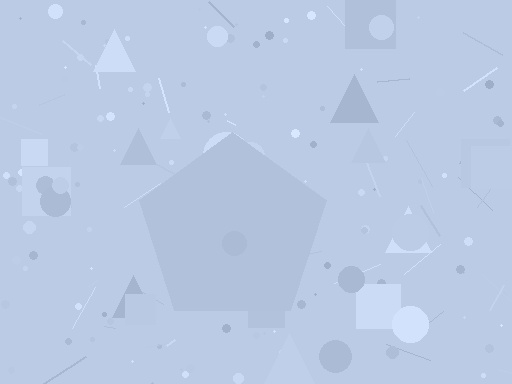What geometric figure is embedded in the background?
A pentagon is embedded in the background.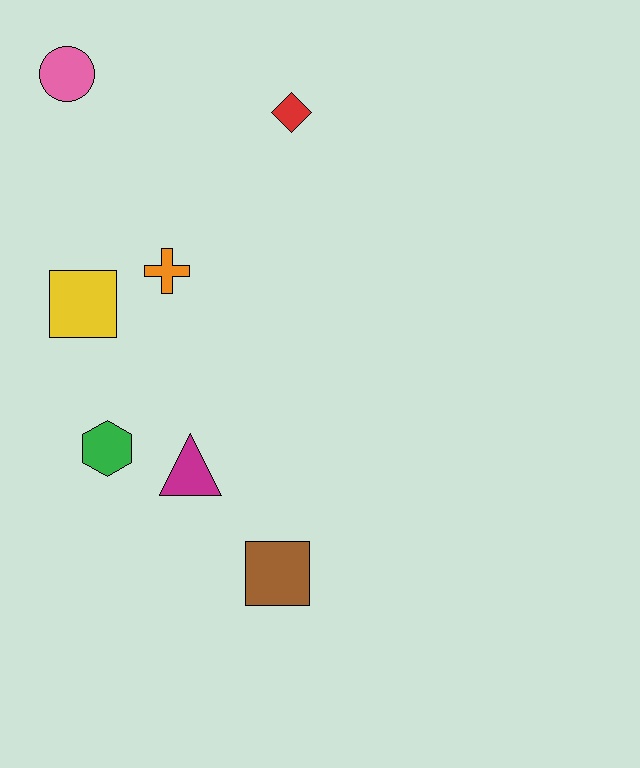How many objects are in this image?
There are 7 objects.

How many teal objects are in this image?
There are no teal objects.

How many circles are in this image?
There is 1 circle.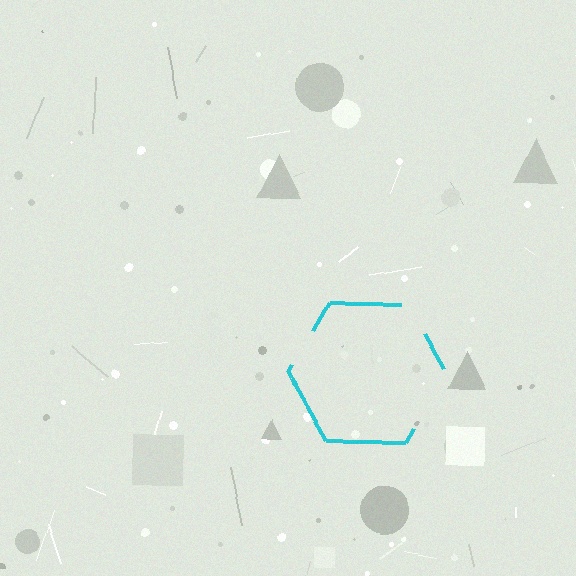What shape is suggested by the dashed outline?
The dashed outline suggests a hexagon.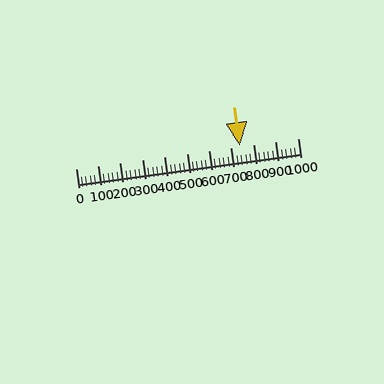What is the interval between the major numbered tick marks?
The major tick marks are spaced 100 units apart.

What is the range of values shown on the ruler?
The ruler shows values from 0 to 1000.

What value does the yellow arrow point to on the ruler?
The yellow arrow points to approximately 740.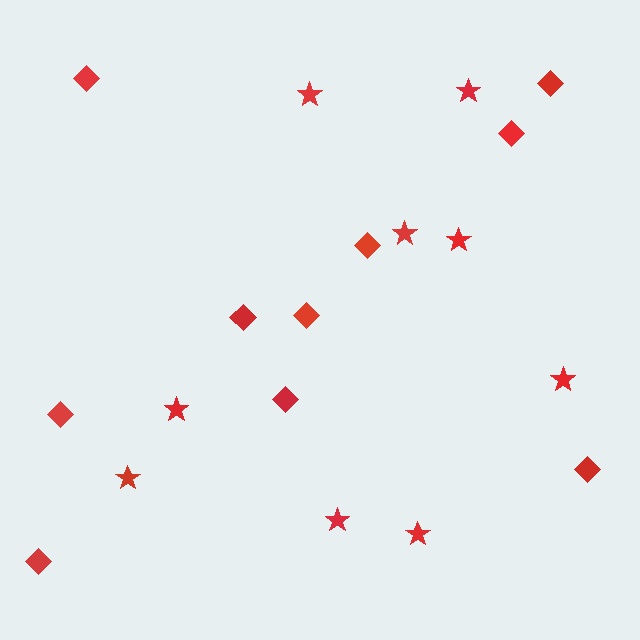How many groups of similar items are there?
There are 2 groups: one group of stars (9) and one group of diamonds (10).